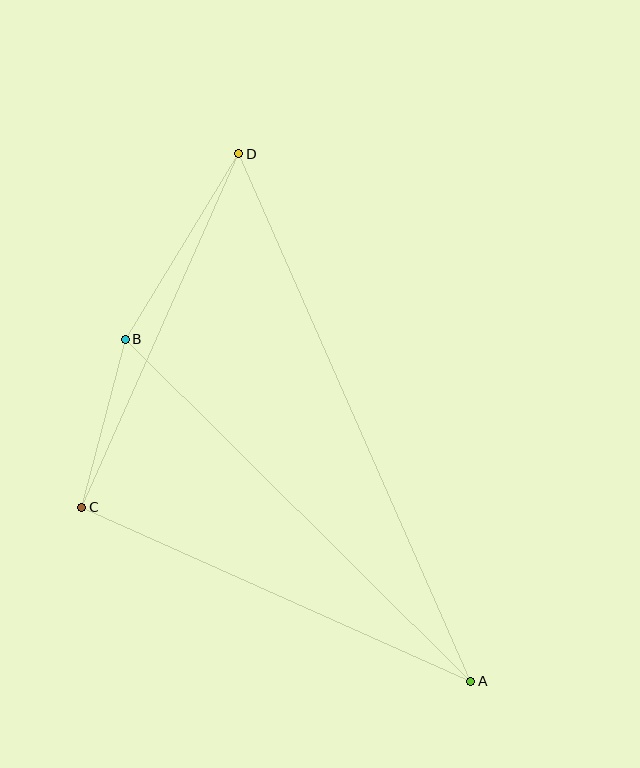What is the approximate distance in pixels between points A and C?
The distance between A and C is approximately 426 pixels.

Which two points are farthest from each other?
Points A and D are farthest from each other.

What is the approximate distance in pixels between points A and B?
The distance between A and B is approximately 486 pixels.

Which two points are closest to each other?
Points B and C are closest to each other.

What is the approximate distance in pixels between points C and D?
The distance between C and D is approximately 387 pixels.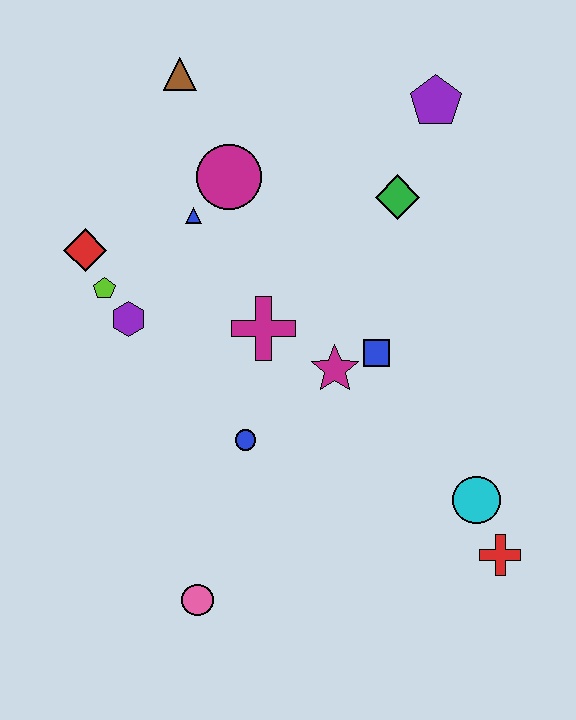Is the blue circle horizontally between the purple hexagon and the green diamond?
Yes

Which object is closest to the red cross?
The cyan circle is closest to the red cross.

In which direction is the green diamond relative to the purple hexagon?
The green diamond is to the right of the purple hexagon.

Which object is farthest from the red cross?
The brown triangle is farthest from the red cross.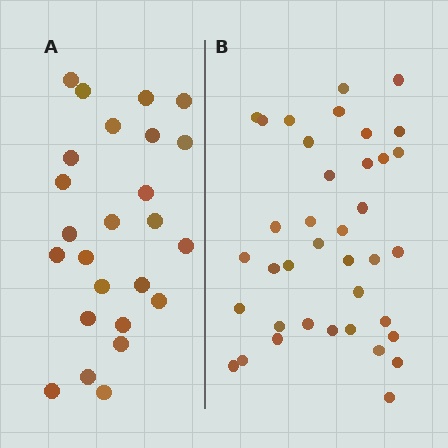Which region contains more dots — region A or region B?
Region B (the right region) has more dots.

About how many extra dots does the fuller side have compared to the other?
Region B has approximately 15 more dots than region A.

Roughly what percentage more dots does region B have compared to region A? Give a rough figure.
About 50% more.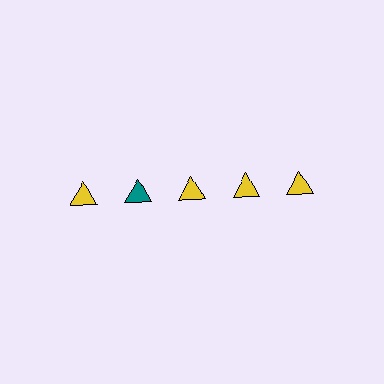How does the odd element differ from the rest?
It has a different color: teal instead of yellow.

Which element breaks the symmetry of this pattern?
The teal triangle in the top row, second from left column breaks the symmetry. All other shapes are yellow triangles.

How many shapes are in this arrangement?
There are 5 shapes arranged in a grid pattern.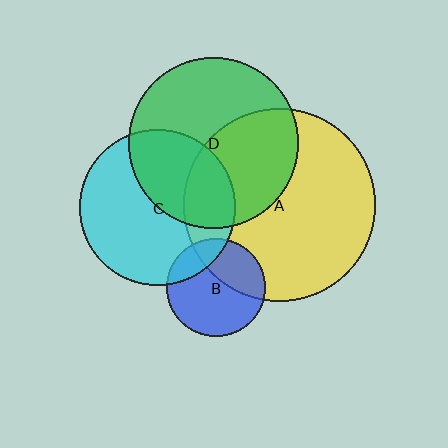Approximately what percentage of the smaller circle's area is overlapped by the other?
Approximately 35%.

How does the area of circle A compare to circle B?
Approximately 3.9 times.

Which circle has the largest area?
Circle A (yellow).